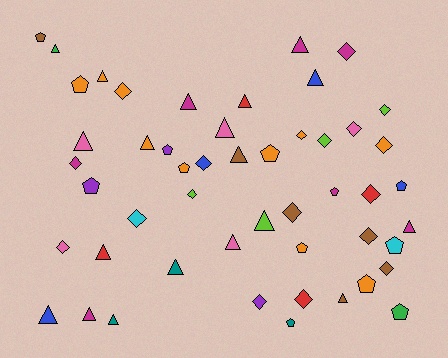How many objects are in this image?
There are 50 objects.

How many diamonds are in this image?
There are 18 diamonds.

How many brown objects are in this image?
There are 6 brown objects.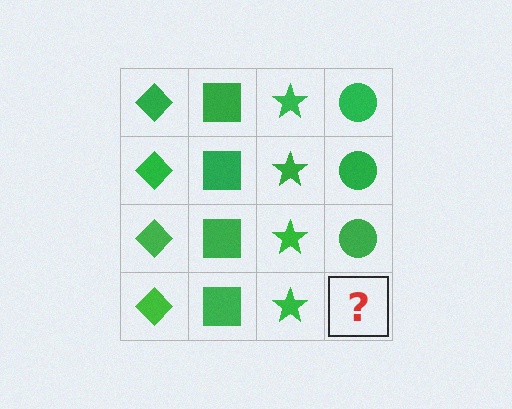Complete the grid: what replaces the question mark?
The question mark should be replaced with a green circle.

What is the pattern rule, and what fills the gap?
The rule is that each column has a consistent shape. The gap should be filled with a green circle.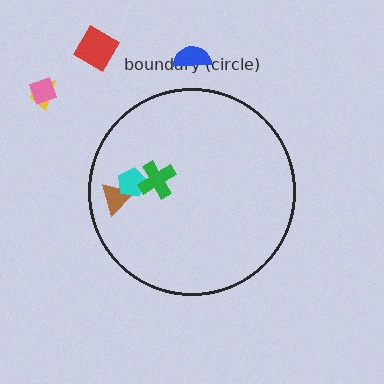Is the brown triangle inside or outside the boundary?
Inside.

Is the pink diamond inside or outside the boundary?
Outside.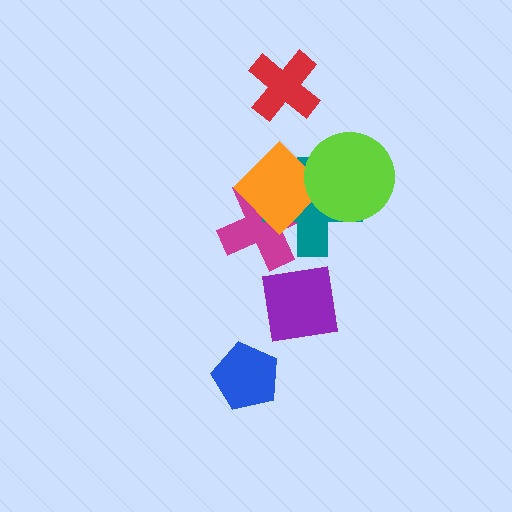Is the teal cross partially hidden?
Yes, it is partially covered by another shape.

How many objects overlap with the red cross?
0 objects overlap with the red cross.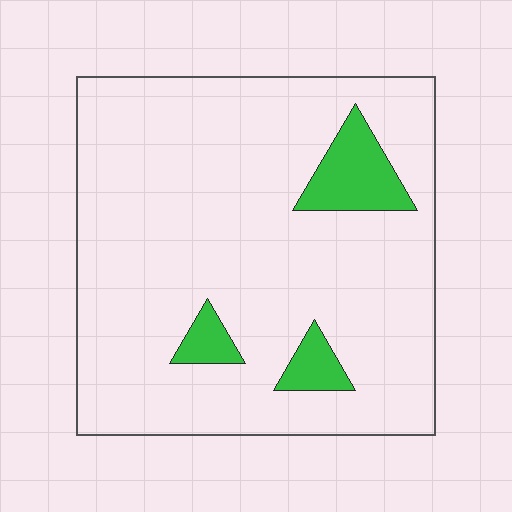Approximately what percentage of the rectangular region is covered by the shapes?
Approximately 10%.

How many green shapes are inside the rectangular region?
3.